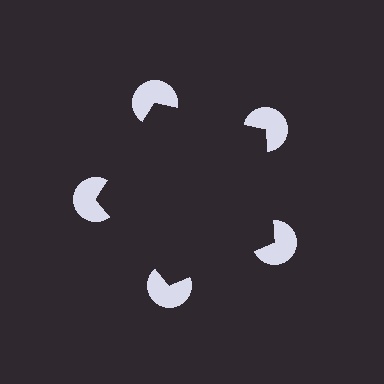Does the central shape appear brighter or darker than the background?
It typically appears slightly darker than the background, even though no actual brightness change is drawn.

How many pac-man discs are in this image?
There are 5 — one at each vertex of the illusory pentagon.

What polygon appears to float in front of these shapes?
An illusory pentagon — its edges are inferred from the aligned wedge cuts in the pac-man discs, not physically drawn.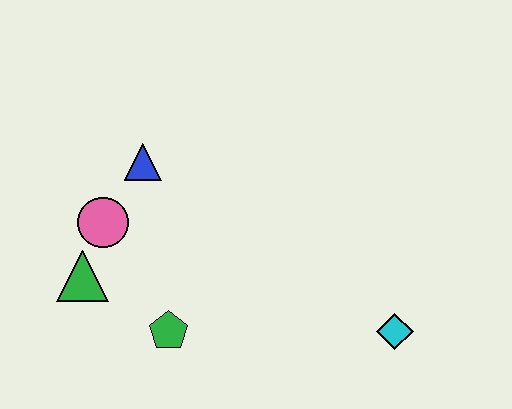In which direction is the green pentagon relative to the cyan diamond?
The green pentagon is to the left of the cyan diamond.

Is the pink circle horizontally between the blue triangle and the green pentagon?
No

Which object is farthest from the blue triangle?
The cyan diamond is farthest from the blue triangle.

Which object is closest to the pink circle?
The green triangle is closest to the pink circle.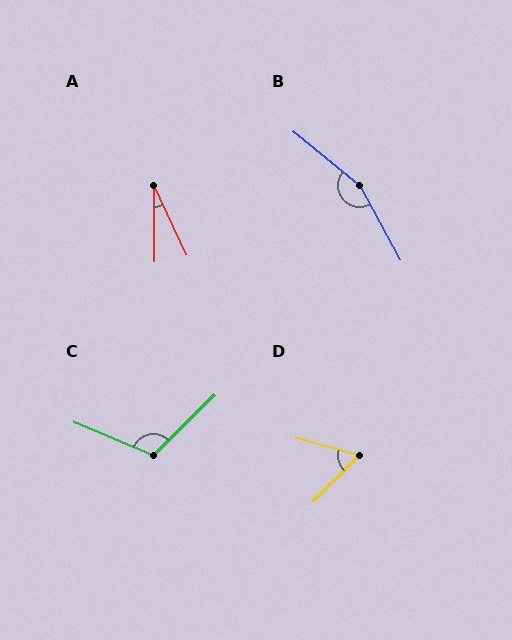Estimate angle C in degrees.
Approximately 113 degrees.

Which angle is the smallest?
A, at approximately 25 degrees.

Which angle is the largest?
B, at approximately 158 degrees.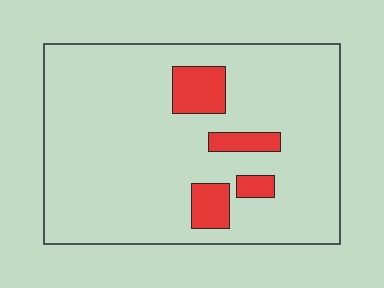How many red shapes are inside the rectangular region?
4.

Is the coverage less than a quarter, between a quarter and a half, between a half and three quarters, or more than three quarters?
Less than a quarter.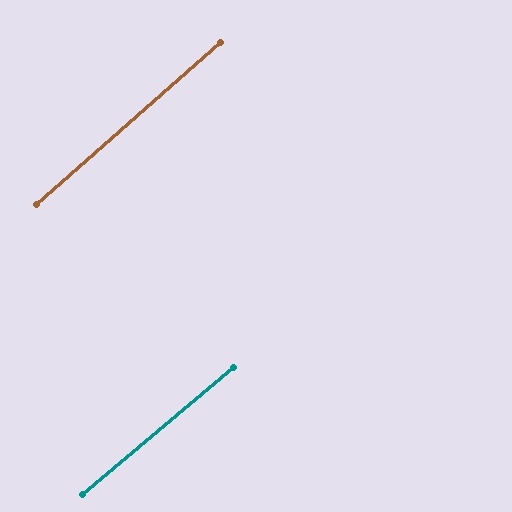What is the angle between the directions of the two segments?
Approximately 1 degree.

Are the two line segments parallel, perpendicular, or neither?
Parallel — their directions differ by only 1.4°.